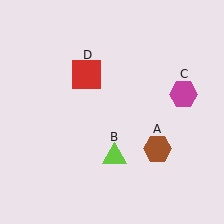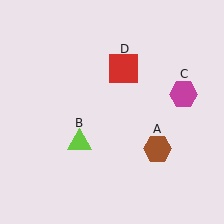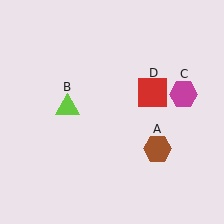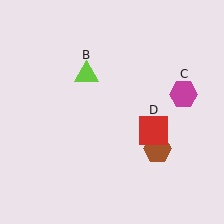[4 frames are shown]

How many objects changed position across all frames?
2 objects changed position: lime triangle (object B), red square (object D).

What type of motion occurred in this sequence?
The lime triangle (object B), red square (object D) rotated clockwise around the center of the scene.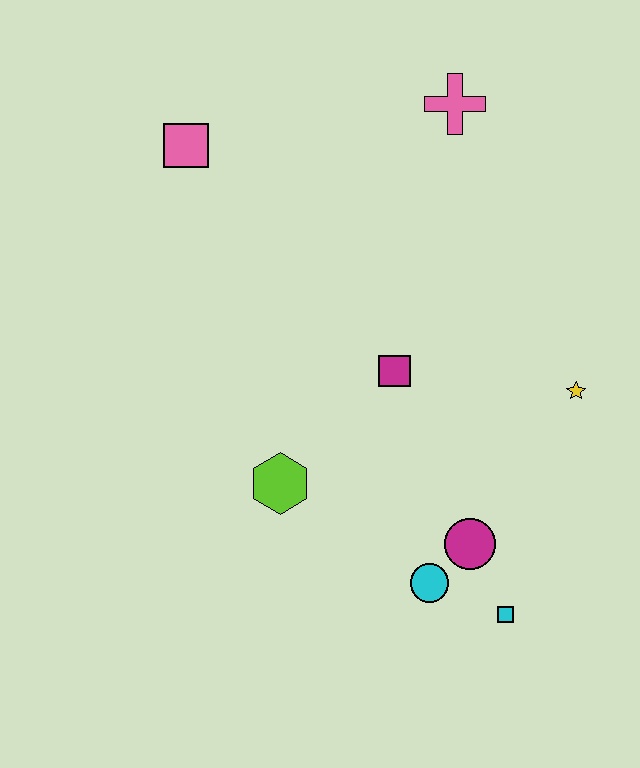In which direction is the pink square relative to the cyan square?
The pink square is above the cyan square.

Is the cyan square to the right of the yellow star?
No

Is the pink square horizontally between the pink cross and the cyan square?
No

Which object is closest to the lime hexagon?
The magenta square is closest to the lime hexagon.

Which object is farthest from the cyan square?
The pink square is farthest from the cyan square.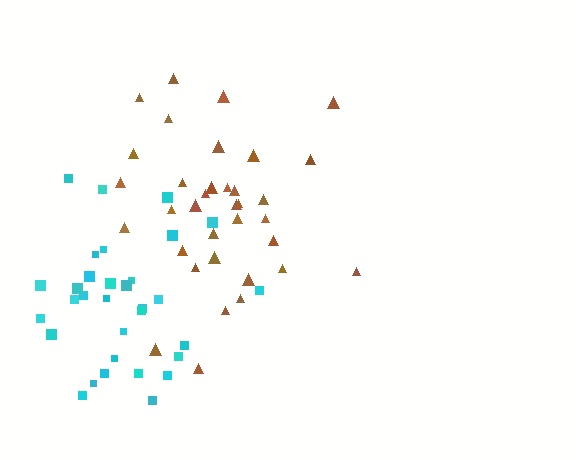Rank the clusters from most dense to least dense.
cyan, brown.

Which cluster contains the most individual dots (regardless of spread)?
Brown (35).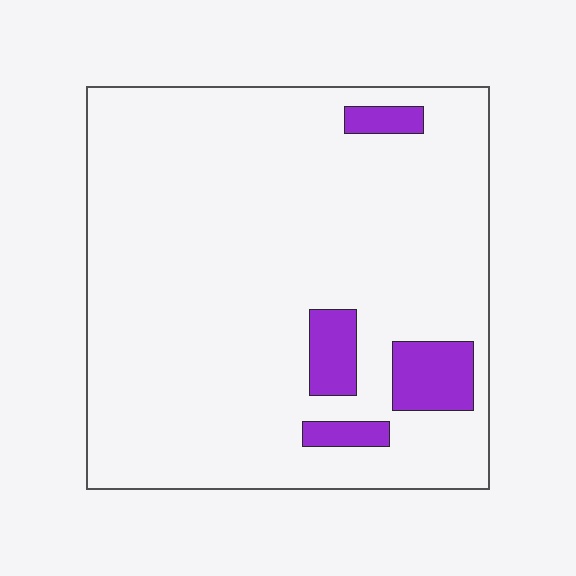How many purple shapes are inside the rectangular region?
4.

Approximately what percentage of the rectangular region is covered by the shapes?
Approximately 10%.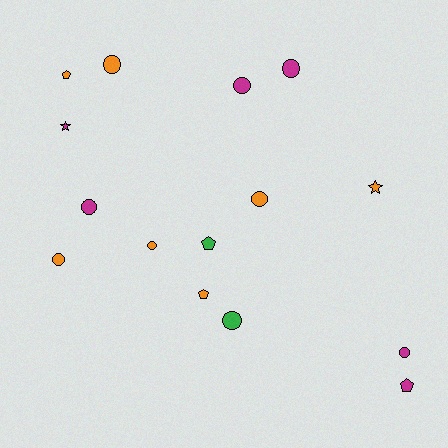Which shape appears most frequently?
Circle, with 9 objects.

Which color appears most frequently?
Orange, with 7 objects.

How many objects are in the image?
There are 15 objects.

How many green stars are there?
There are no green stars.